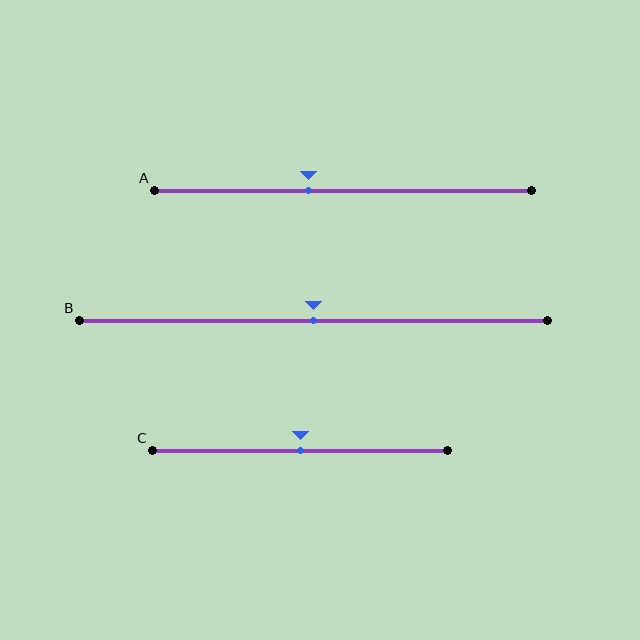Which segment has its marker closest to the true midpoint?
Segment B has its marker closest to the true midpoint.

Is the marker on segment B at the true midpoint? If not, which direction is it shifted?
Yes, the marker on segment B is at the true midpoint.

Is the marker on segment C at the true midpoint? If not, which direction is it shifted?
Yes, the marker on segment C is at the true midpoint.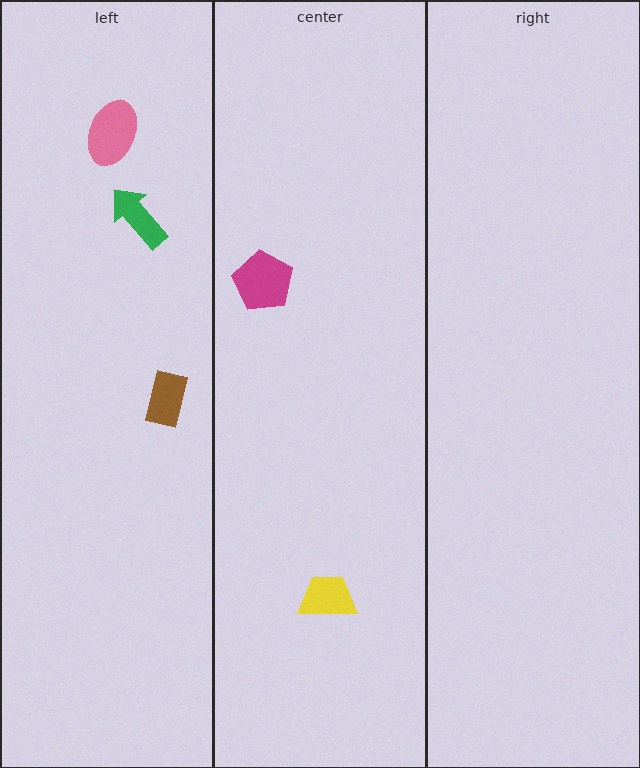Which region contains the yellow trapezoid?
The center region.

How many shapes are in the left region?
3.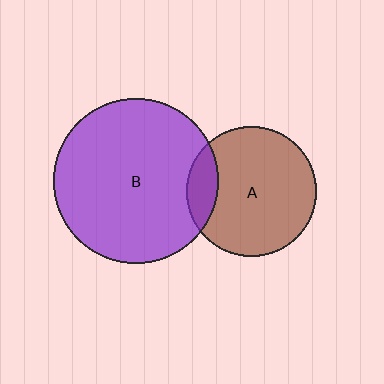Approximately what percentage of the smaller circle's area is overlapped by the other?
Approximately 15%.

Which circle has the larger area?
Circle B (purple).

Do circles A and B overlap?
Yes.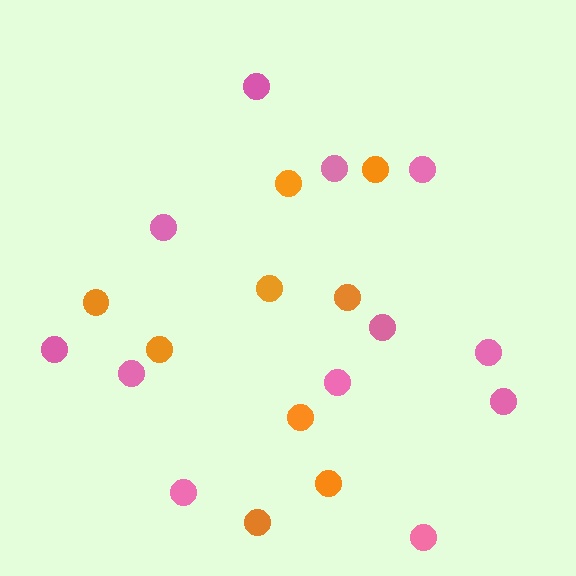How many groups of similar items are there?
There are 2 groups: one group of pink circles (12) and one group of orange circles (9).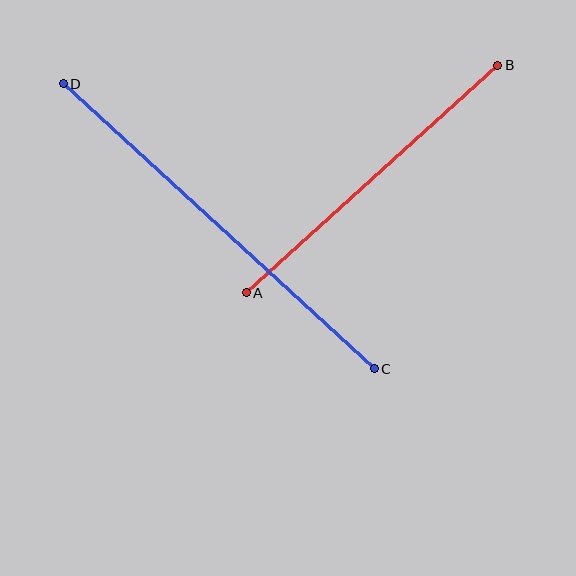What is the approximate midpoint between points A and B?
The midpoint is at approximately (372, 179) pixels.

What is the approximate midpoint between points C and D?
The midpoint is at approximately (219, 226) pixels.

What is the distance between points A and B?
The distance is approximately 339 pixels.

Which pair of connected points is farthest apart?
Points C and D are farthest apart.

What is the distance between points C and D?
The distance is approximately 422 pixels.